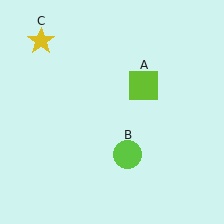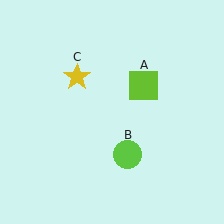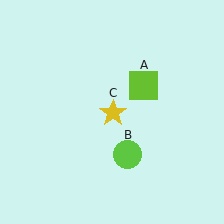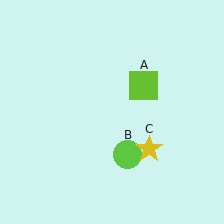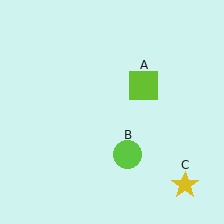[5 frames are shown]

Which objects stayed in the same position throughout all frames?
Lime square (object A) and lime circle (object B) remained stationary.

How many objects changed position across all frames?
1 object changed position: yellow star (object C).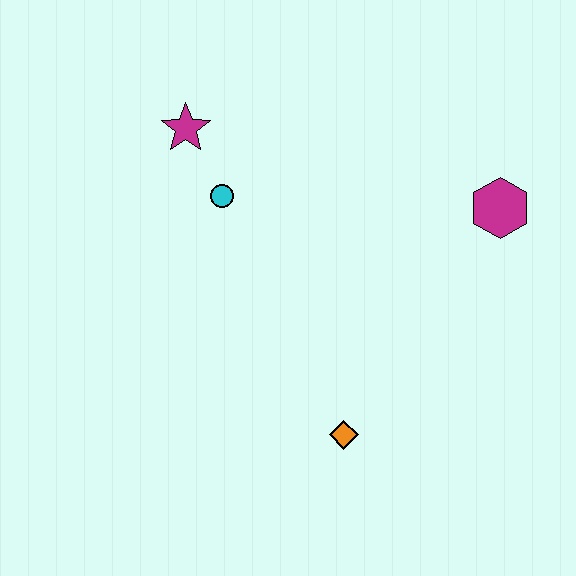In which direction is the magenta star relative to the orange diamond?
The magenta star is above the orange diamond.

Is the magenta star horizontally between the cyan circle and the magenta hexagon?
No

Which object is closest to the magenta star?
The cyan circle is closest to the magenta star.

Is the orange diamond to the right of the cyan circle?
Yes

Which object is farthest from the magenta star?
The orange diamond is farthest from the magenta star.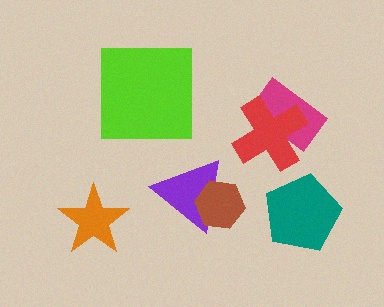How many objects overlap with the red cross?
1 object overlaps with the red cross.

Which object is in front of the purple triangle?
The brown hexagon is in front of the purple triangle.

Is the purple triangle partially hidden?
Yes, it is partially covered by another shape.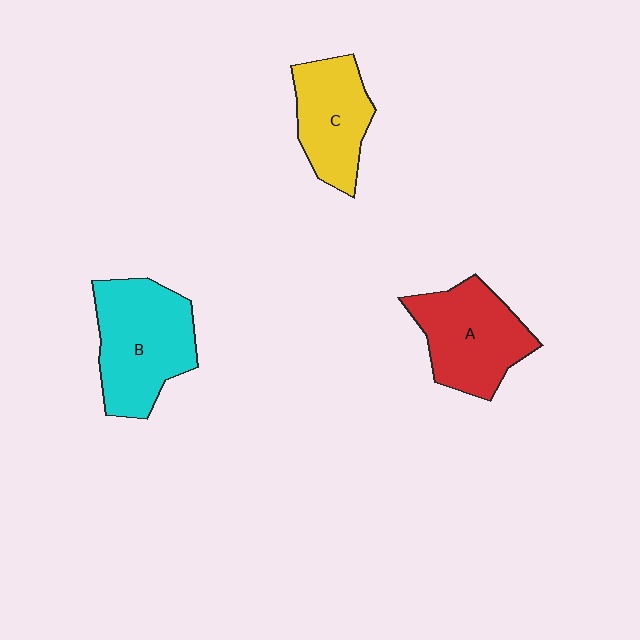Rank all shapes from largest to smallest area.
From largest to smallest: B (cyan), A (red), C (yellow).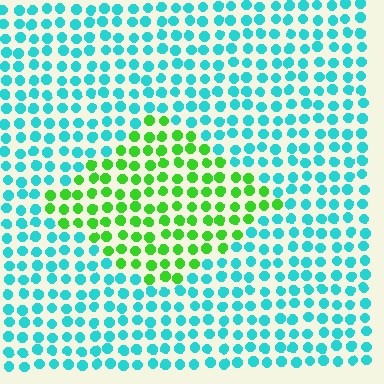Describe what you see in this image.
The image is filled with small cyan elements in a uniform arrangement. A diamond-shaped region is visible where the elements are tinted to a slightly different hue, forming a subtle color boundary.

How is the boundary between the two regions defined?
The boundary is defined purely by a slight shift in hue (about 64 degrees). Spacing, size, and orientation are identical on both sides.